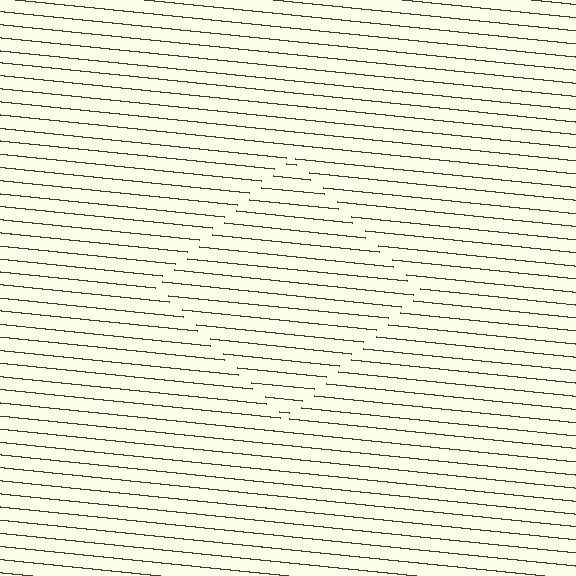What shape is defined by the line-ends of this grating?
An illusory square. The interior of the shape contains the same grating, shifted by half a period — the contour is defined by the phase discontinuity where line-ends from the inner and outer gratings abut.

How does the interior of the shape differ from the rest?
The interior of the shape contains the same grating, shifted by half a period — the contour is defined by the phase discontinuity where line-ends from the inner and outer gratings abut.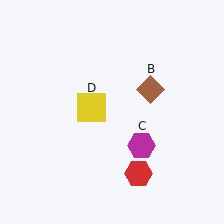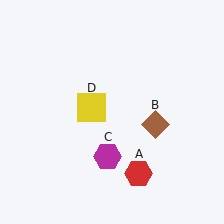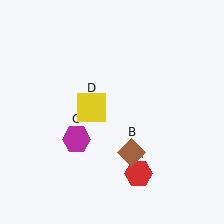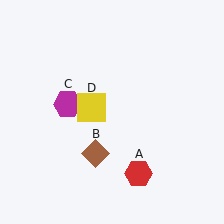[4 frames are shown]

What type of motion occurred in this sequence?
The brown diamond (object B), magenta hexagon (object C) rotated clockwise around the center of the scene.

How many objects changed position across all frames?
2 objects changed position: brown diamond (object B), magenta hexagon (object C).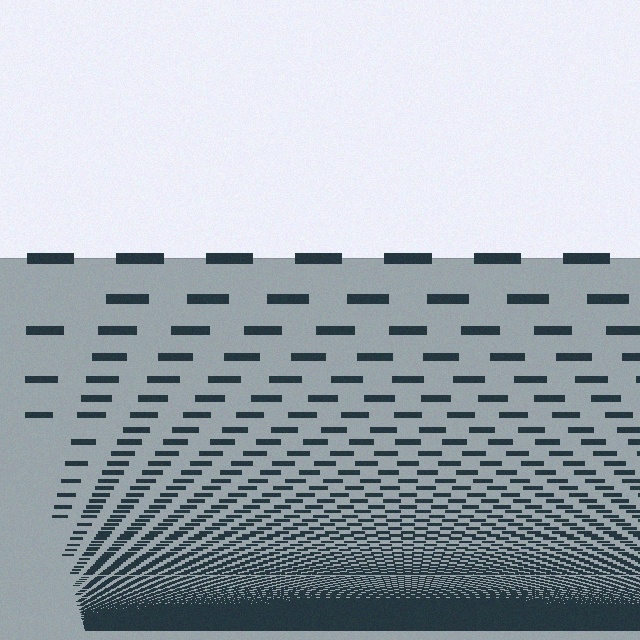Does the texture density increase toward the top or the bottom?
Density increases toward the bottom.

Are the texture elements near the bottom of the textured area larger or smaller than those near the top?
Smaller. The gradient is inverted — elements near the bottom are smaller and denser.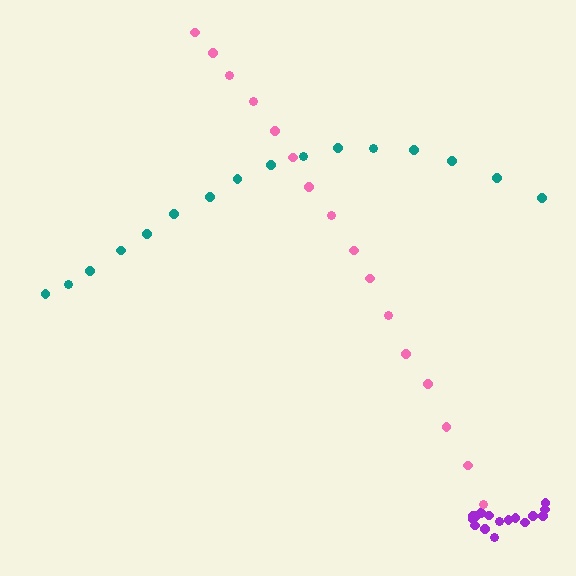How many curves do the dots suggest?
There are 3 distinct paths.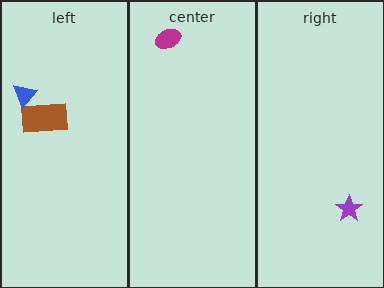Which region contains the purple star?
The right region.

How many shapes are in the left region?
2.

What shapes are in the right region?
The purple star.